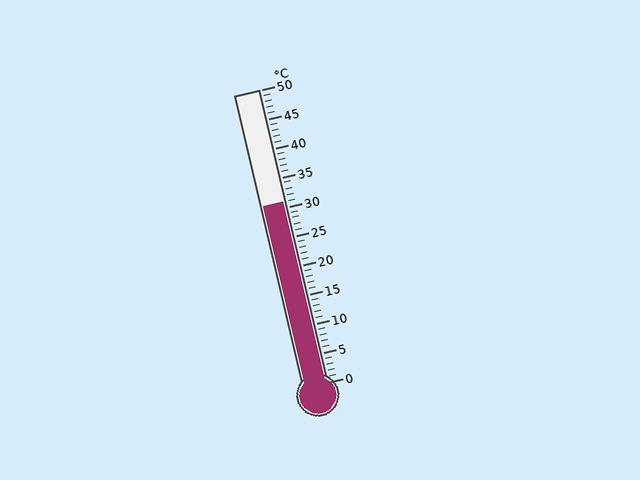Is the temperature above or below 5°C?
The temperature is above 5°C.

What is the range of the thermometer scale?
The thermometer scale ranges from 0°C to 50°C.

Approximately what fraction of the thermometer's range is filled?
The thermometer is filled to approximately 60% of its range.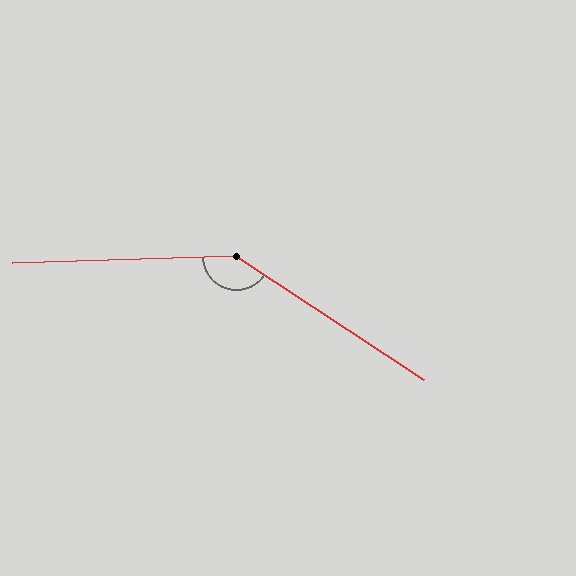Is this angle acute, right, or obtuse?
It is obtuse.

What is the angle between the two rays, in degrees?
Approximately 145 degrees.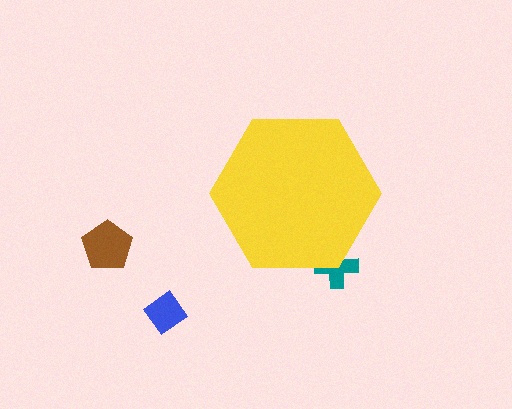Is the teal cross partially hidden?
Yes, the teal cross is partially hidden behind the yellow hexagon.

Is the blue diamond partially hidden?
No, the blue diamond is fully visible.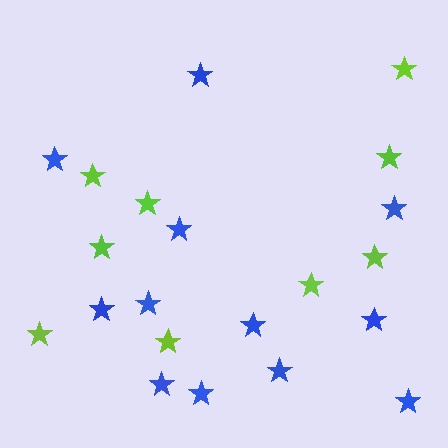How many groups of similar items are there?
There are 2 groups: one group of blue stars (12) and one group of lime stars (9).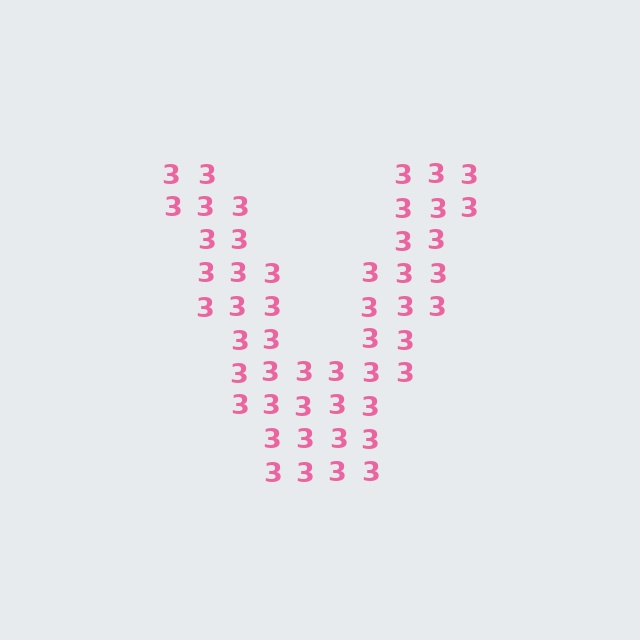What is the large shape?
The large shape is the letter V.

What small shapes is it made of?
It is made of small digit 3's.